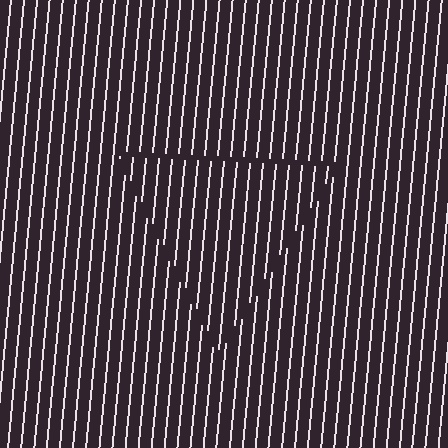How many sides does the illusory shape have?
3 sides — the line-ends trace a triangle.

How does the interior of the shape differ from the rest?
The interior of the shape contains the same grating, shifted by half a period — the contour is defined by the phase discontinuity where line-ends from the inner and outer gratings abut.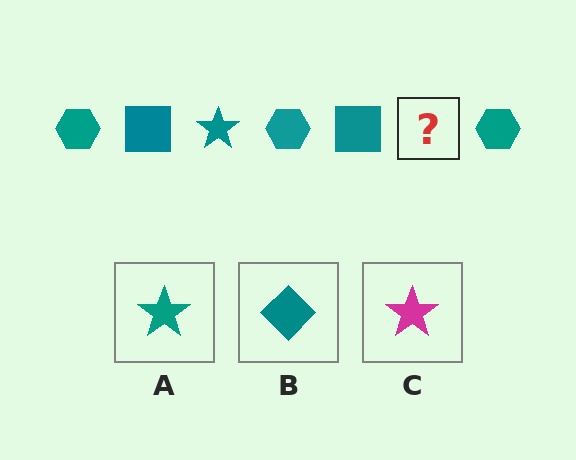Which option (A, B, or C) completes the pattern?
A.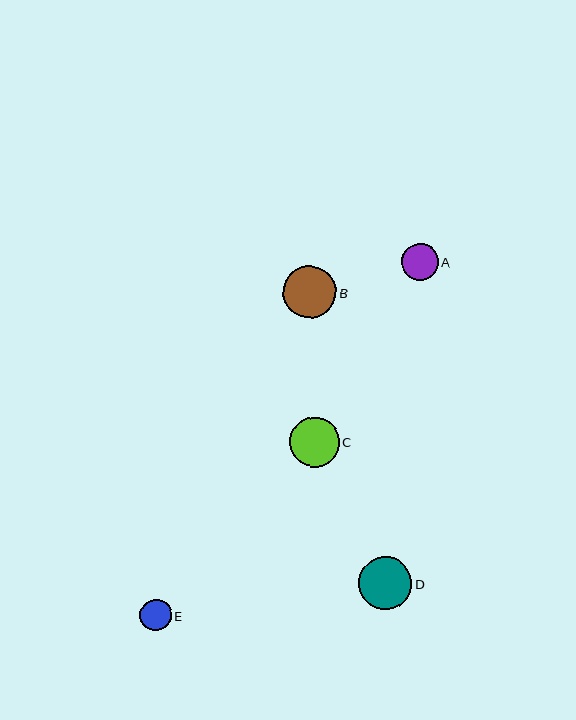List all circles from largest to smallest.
From largest to smallest: D, B, C, A, E.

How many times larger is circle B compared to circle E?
Circle B is approximately 1.7 times the size of circle E.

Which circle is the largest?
Circle D is the largest with a size of approximately 54 pixels.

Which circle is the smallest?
Circle E is the smallest with a size of approximately 31 pixels.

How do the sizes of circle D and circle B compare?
Circle D and circle B are approximately the same size.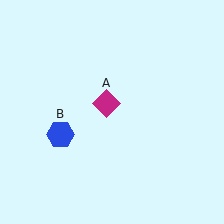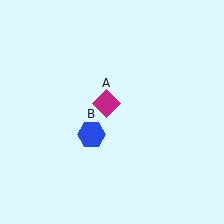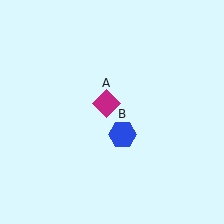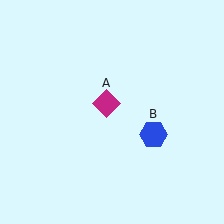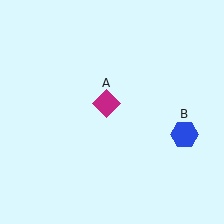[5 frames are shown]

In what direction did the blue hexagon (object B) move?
The blue hexagon (object B) moved right.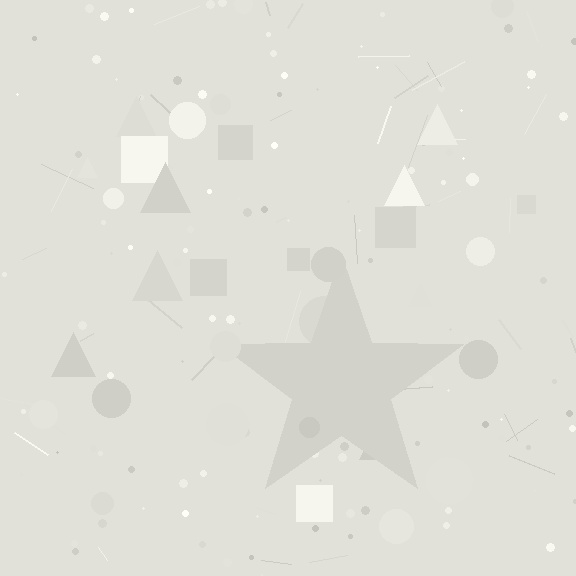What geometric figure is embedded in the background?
A star is embedded in the background.